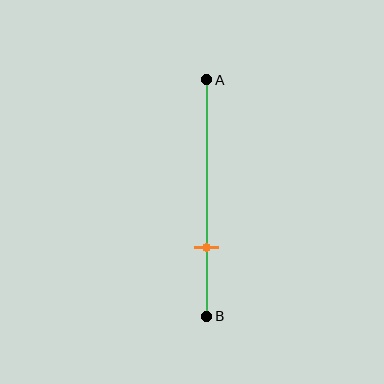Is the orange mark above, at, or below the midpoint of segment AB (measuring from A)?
The orange mark is below the midpoint of segment AB.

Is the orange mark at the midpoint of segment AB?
No, the mark is at about 70% from A, not at the 50% midpoint.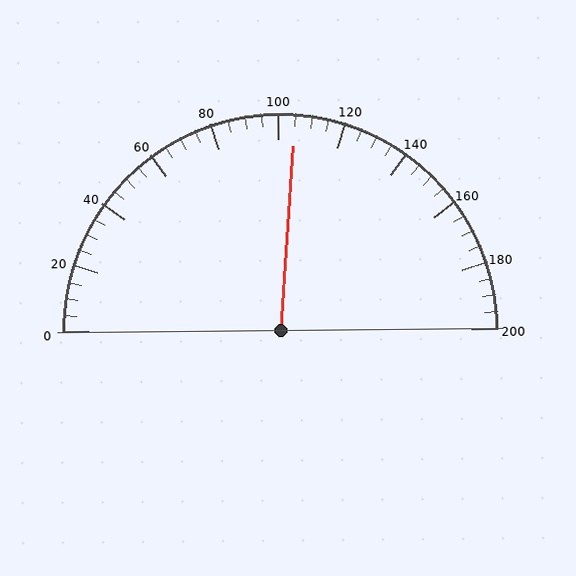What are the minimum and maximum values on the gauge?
The gauge ranges from 0 to 200.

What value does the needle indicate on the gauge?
The needle indicates approximately 105.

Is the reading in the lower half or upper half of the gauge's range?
The reading is in the upper half of the range (0 to 200).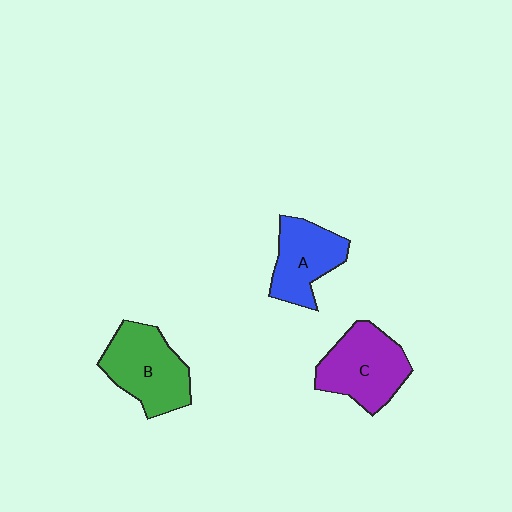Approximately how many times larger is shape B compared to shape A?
Approximately 1.2 times.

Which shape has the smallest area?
Shape A (blue).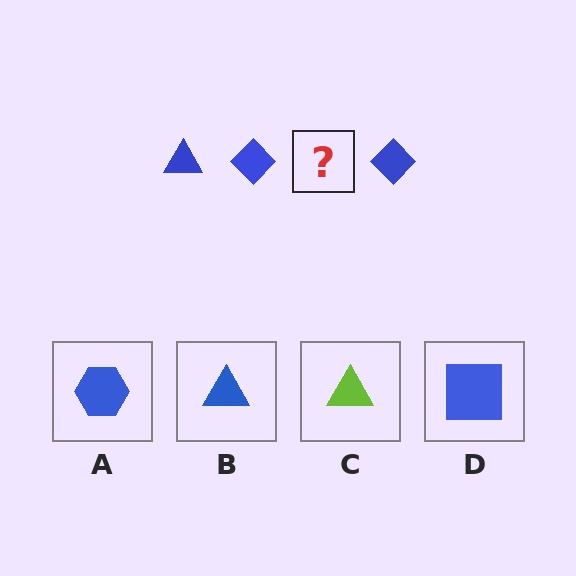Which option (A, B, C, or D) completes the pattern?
B.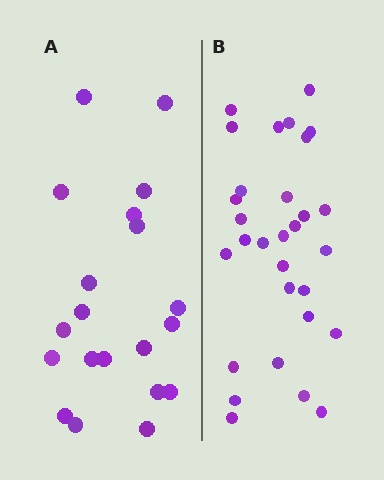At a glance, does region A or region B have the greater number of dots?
Region B (the right region) has more dots.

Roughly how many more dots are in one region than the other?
Region B has roughly 10 or so more dots than region A.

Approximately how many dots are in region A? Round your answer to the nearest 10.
About 20 dots.